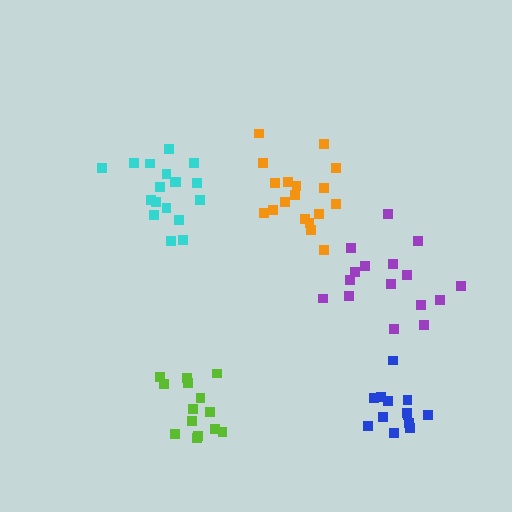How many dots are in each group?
Group 1: 18 dots, Group 2: 18 dots, Group 3: 13 dots, Group 4: 16 dots, Group 5: 14 dots (79 total).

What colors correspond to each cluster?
The clusters are colored: orange, cyan, blue, purple, lime.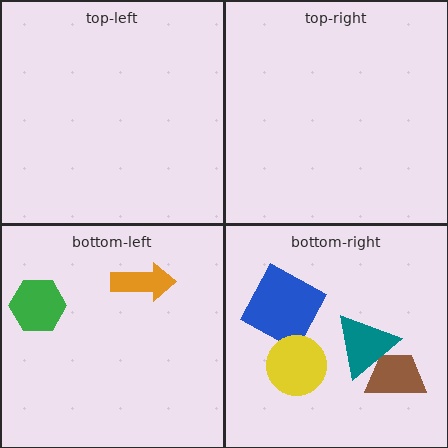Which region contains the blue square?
The bottom-right region.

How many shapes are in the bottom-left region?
2.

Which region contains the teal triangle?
The bottom-right region.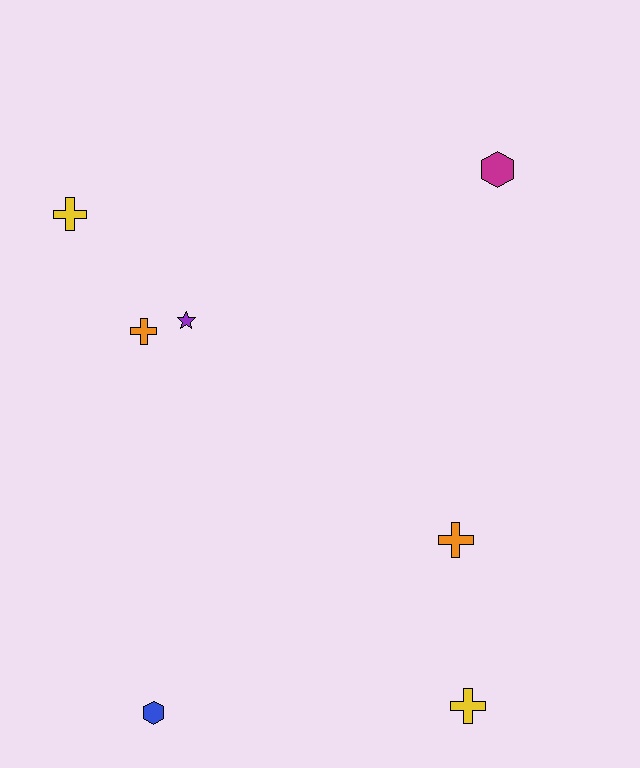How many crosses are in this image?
There are 4 crosses.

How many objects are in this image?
There are 7 objects.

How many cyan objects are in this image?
There are no cyan objects.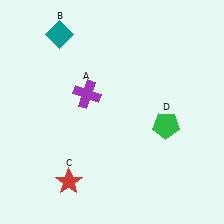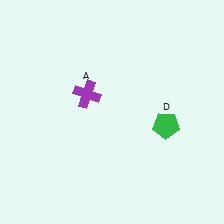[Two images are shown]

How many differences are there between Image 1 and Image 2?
There are 2 differences between the two images.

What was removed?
The teal diamond (B), the red star (C) were removed in Image 2.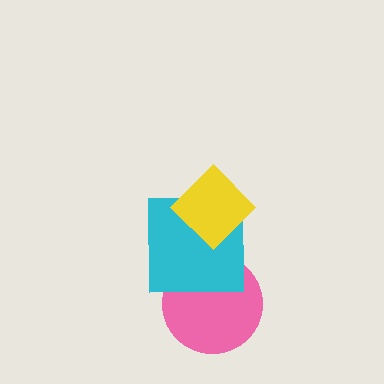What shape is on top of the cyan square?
The yellow diamond is on top of the cyan square.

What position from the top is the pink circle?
The pink circle is 3rd from the top.